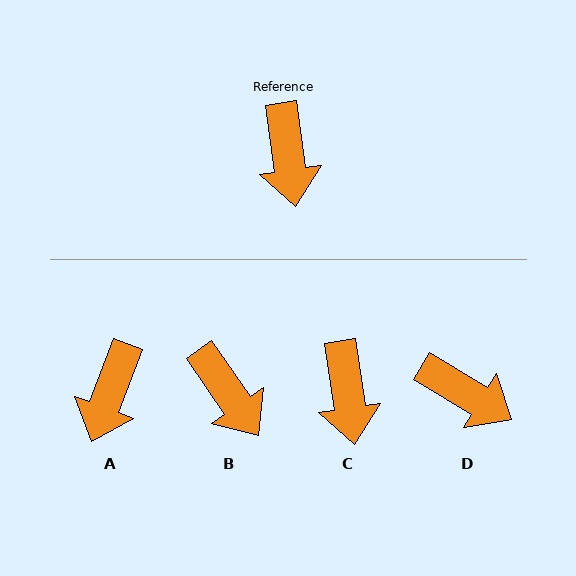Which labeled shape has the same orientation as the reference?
C.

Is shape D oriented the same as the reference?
No, it is off by about 51 degrees.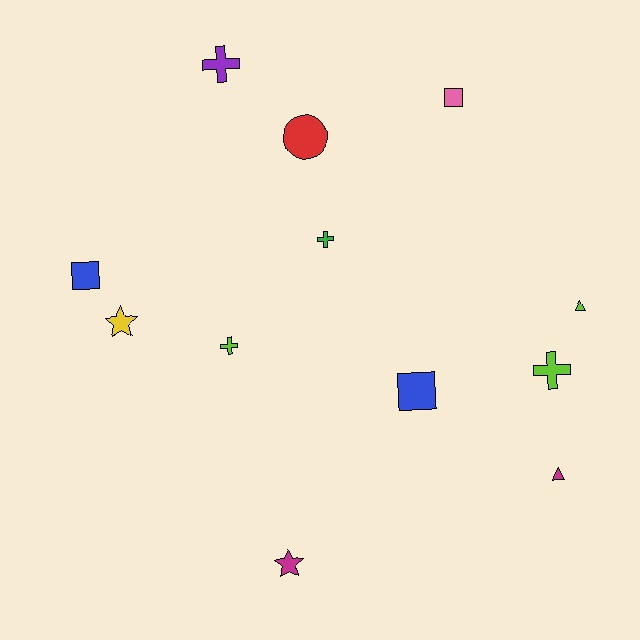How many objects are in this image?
There are 12 objects.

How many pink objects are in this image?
There is 1 pink object.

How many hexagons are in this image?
There are no hexagons.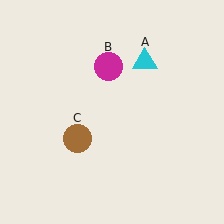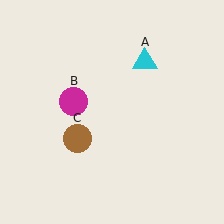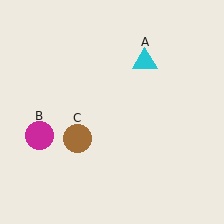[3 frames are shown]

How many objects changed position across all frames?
1 object changed position: magenta circle (object B).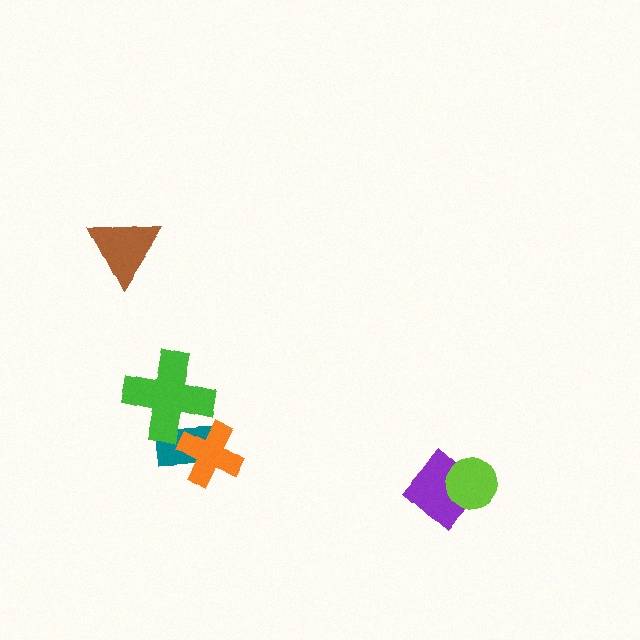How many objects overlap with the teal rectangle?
2 objects overlap with the teal rectangle.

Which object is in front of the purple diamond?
The lime circle is in front of the purple diamond.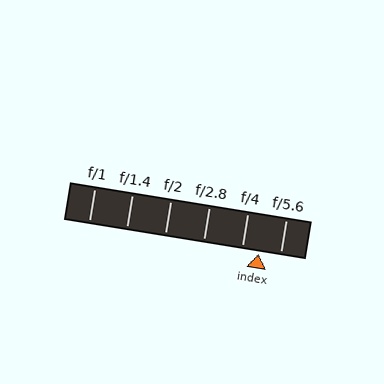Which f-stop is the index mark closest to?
The index mark is closest to f/4.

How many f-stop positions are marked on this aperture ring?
There are 6 f-stop positions marked.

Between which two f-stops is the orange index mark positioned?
The index mark is between f/4 and f/5.6.